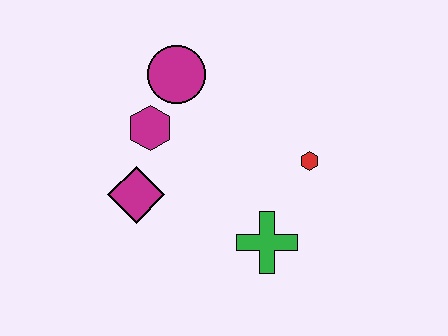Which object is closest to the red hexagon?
The green cross is closest to the red hexagon.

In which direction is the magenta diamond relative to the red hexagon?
The magenta diamond is to the left of the red hexagon.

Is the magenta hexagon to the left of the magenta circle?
Yes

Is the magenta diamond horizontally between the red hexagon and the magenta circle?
No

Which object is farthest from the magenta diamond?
The red hexagon is farthest from the magenta diamond.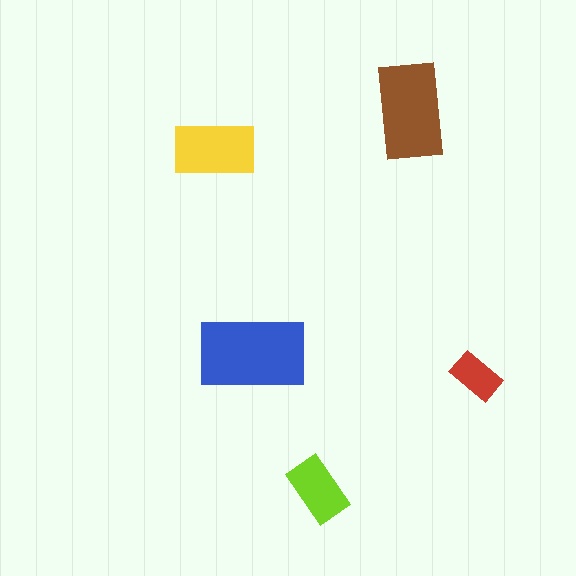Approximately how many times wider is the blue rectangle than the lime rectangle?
About 1.5 times wider.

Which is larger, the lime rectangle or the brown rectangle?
The brown one.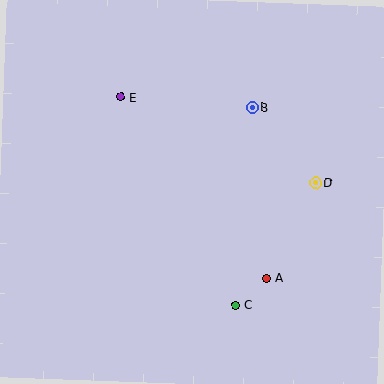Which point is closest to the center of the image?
Point B at (252, 107) is closest to the center.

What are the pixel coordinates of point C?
Point C is at (236, 305).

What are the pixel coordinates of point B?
Point B is at (252, 107).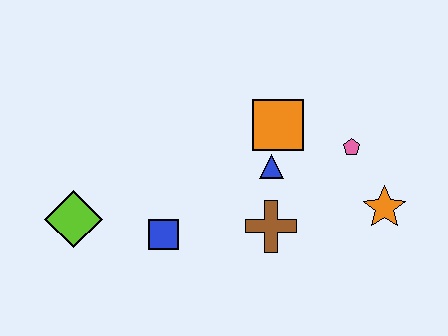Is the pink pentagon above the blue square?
Yes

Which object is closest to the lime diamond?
The blue square is closest to the lime diamond.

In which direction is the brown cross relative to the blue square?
The brown cross is to the right of the blue square.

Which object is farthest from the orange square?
The lime diamond is farthest from the orange square.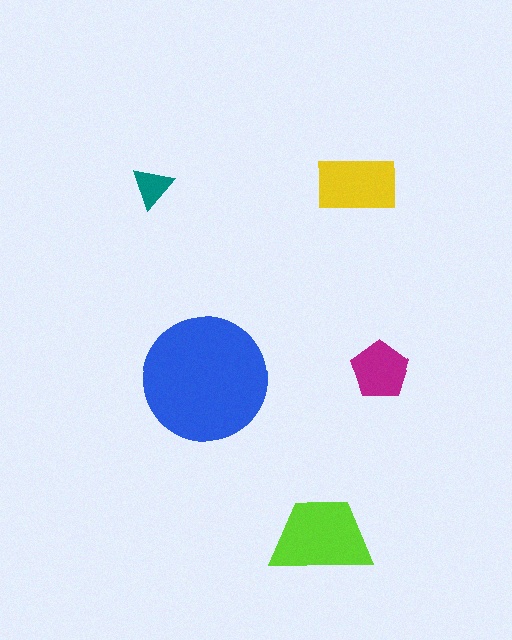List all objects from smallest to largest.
The teal triangle, the magenta pentagon, the yellow rectangle, the lime trapezoid, the blue circle.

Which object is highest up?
The yellow rectangle is topmost.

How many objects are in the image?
There are 5 objects in the image.